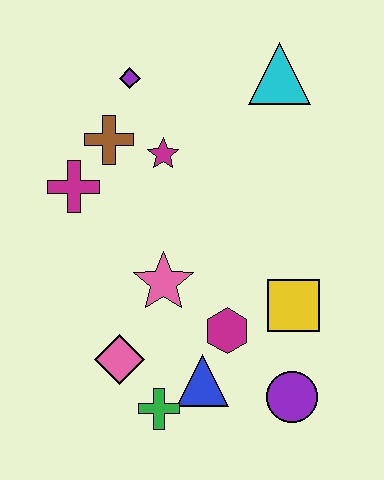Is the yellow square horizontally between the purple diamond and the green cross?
No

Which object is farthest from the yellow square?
The purple diamond is farthest from the yellow square.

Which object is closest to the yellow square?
The magenta hexagon is closest to the yellow square.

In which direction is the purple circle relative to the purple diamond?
The purple circle is below the purple diamond.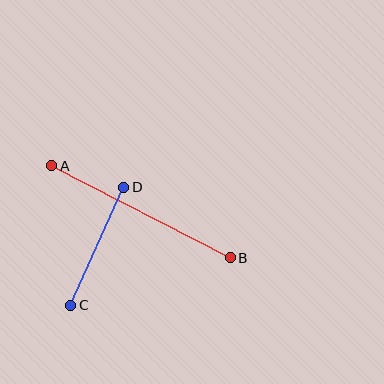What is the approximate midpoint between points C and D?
The midpoint is at approximately (97, 246) pixels.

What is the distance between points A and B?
The distance is approximately 201 pixels.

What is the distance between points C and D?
The distance is approximately 129 pixels.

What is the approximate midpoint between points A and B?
The midpoint is at approximately (141, 212) pixels.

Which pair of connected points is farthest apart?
Points A and B are farthest apart.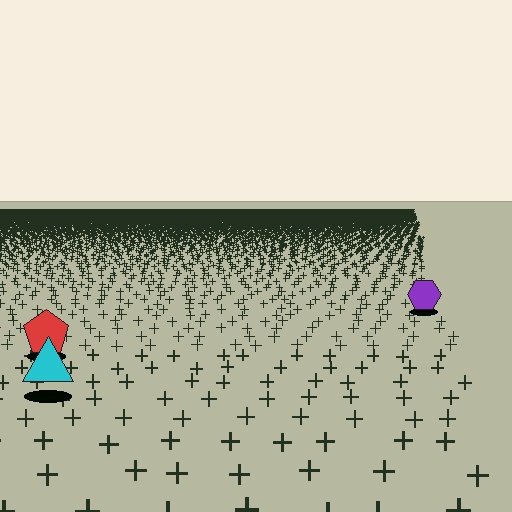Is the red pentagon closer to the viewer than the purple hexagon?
Yes. The red pentagon is closer — you can tell from the texture gradient: the ground texture is coarser near it.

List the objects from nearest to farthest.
From nearest to farthest: the cyan triangle, the red pentagon, the purple hexagon.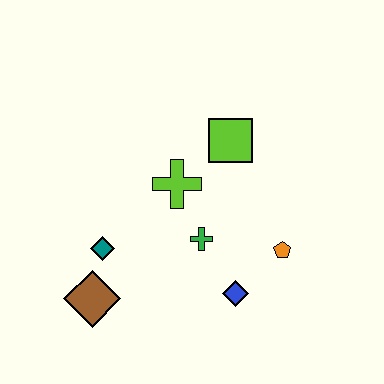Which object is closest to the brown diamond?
The teal diamond is closest to the brown diamond.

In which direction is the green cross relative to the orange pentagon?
The green cross is to the left of the orange pentagon.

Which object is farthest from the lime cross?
The brown diamond is farthest from the lime cross.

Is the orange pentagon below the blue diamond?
No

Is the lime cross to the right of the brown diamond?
Yes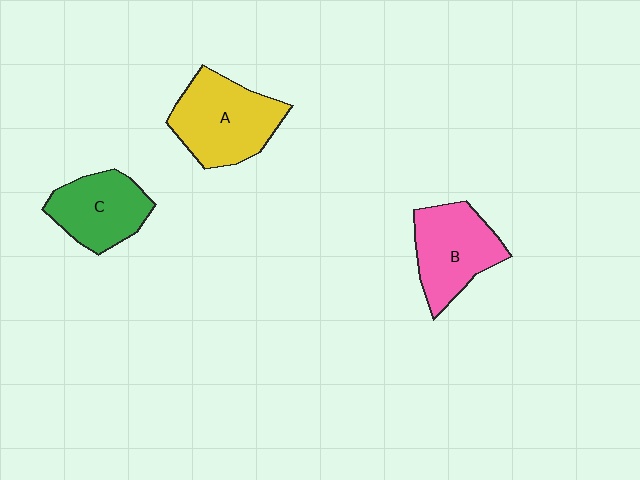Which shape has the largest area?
Shape A (yellow).